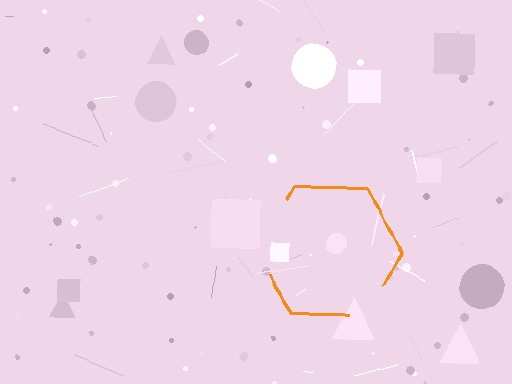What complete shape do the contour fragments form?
The contour fragments form a hexagon.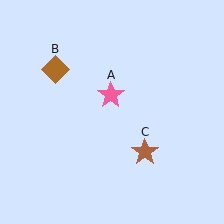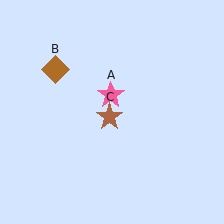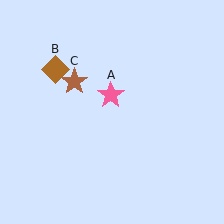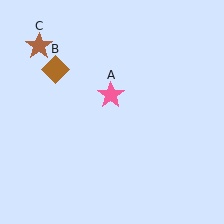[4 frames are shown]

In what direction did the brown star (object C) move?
The brown star (object C) moved up and to the left.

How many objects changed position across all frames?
1 object changed position: brown star (object C).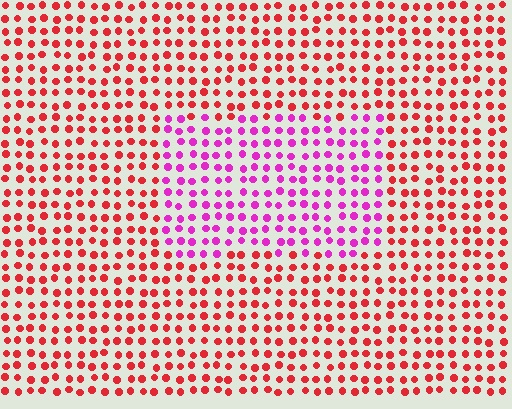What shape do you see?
I see a rectangle.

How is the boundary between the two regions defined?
The boundary is defined purely by a slight shift in hue (about 48 degrees). Spacing, size, and orientation are identical on both sides.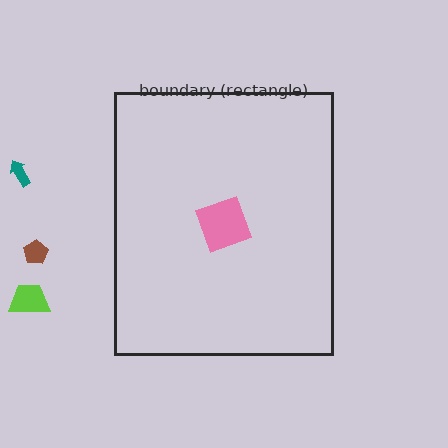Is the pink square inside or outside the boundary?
Inside.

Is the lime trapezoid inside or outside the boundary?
Outside.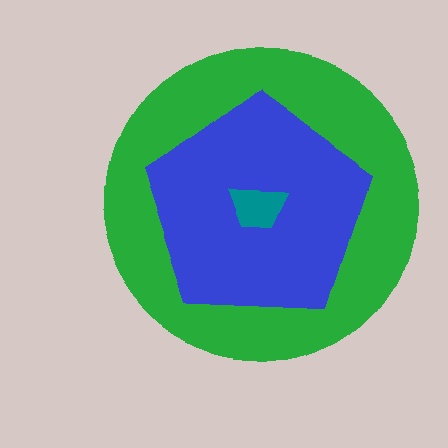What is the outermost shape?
The green circle.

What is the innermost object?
The teal trapezoid.